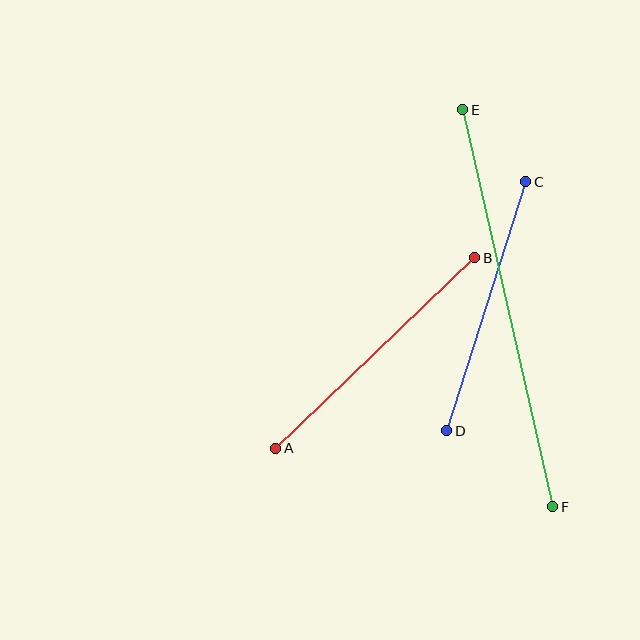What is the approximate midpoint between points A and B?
The midpoint is at approximately (375, 353) pixels.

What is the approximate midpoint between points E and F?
The midpoint is at approximately (508, 308) pixels.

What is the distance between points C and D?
The distance is approximately 261 pixels.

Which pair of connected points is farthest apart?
Points E and F are farthest apart.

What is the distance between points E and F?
The distance is approximately 407 pixels.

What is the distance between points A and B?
The distance is approximately 275 pixels.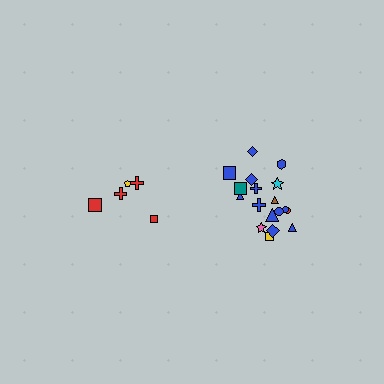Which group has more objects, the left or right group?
The right group.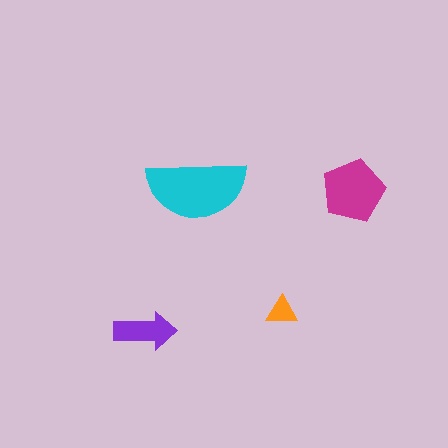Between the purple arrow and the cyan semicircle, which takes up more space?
The cyan semicircle.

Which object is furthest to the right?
The magenta pentagon is rightmost.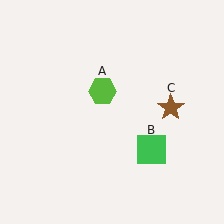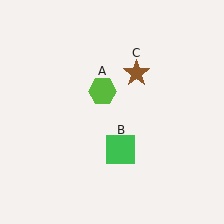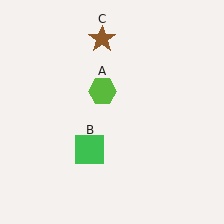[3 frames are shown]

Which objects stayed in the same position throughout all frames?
Lime hexagon (object A) remained stationary.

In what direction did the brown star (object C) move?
The brown star (object C) moved up and to the left.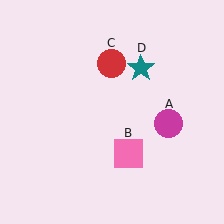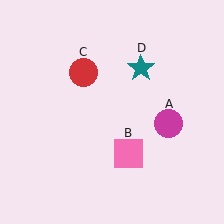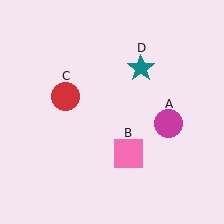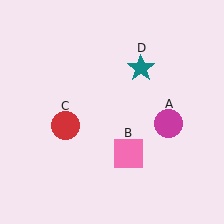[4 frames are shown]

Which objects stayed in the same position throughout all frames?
Magenta circle (object A) and pink square (object B) and teal star (object D) remained stationary.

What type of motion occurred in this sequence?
The red circle (object C) rotated counterclockwise around the center of the scene.